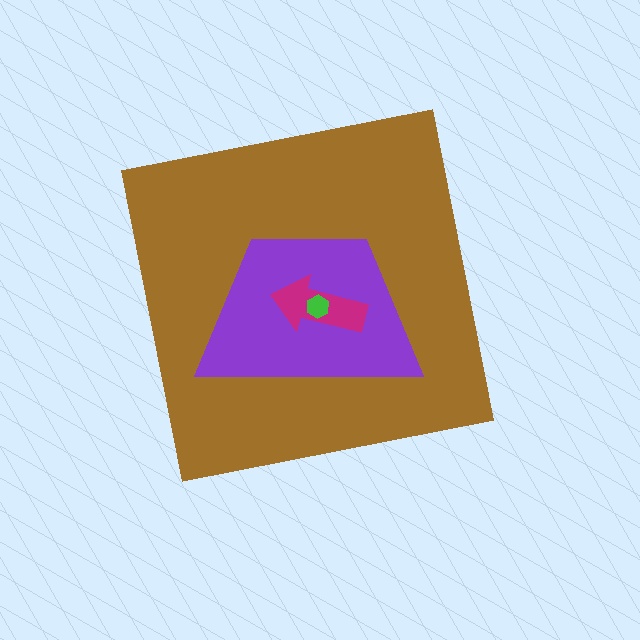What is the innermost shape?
The green hexagon.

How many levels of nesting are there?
4.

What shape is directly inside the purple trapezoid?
The magenta arrow.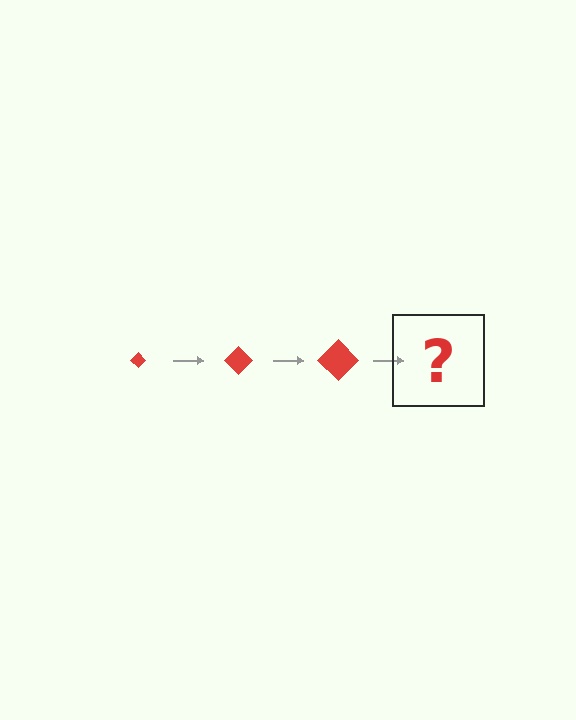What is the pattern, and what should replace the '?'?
The pattern is that the diamond gets progressively larger each step. The '?' should be a red diamond, larger than the previous one.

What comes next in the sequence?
The next element should be a red diamond, larger than the previous one.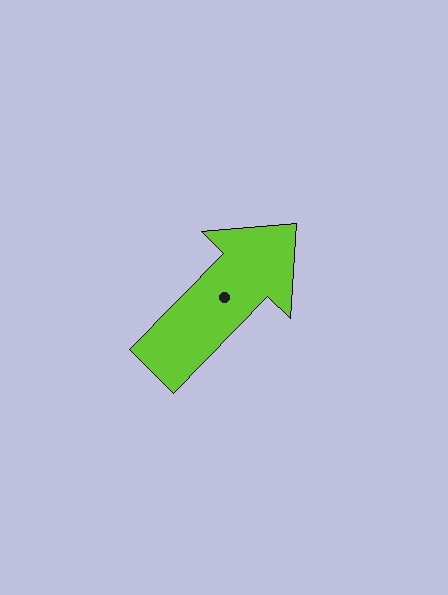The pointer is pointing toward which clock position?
Roughly 1 o'clock.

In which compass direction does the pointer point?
Northeast.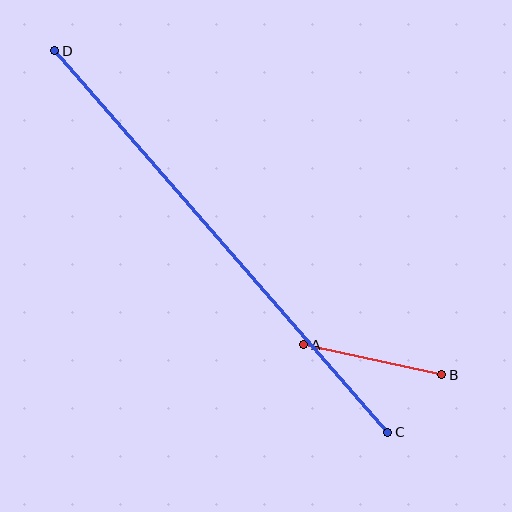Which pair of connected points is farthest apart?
Points C and D are farthest apart.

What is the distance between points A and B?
The distance is approximately 141 pixels.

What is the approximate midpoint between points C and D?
The midpoint is at approximately (221, 242) pixels.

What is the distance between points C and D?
The distance is approximately 506 pixels.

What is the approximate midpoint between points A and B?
The midpoint is at approximately (373, 360) pixels.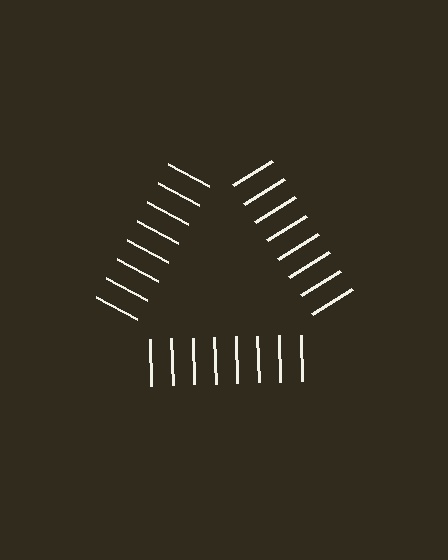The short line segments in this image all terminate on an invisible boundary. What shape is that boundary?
An illusory triangle — the line segments terminate on its edges but no continuous stroke is drawn.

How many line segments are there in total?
24 — 8 along each of the 3 edges.